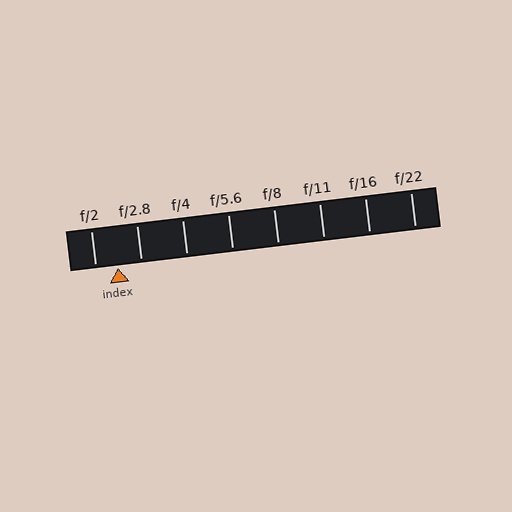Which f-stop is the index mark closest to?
The index mark is closest to f/2.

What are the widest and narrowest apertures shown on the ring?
The widest aperture shown is f/2 and the narrowest is f/22.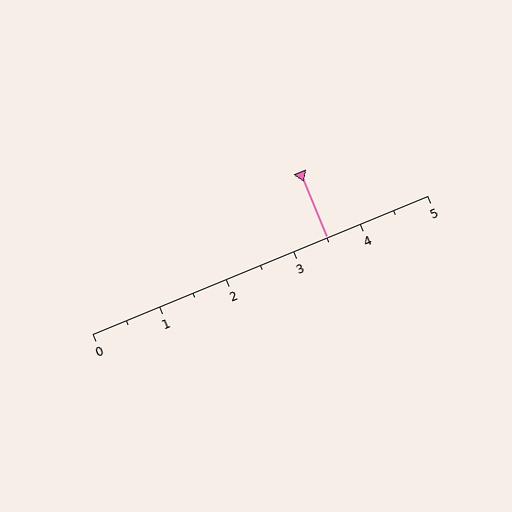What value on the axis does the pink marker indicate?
The marker indicates approximately 3.5.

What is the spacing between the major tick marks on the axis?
The major ticks are spaced 1 apart.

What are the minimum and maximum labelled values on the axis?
The axis runs from 0 to 5.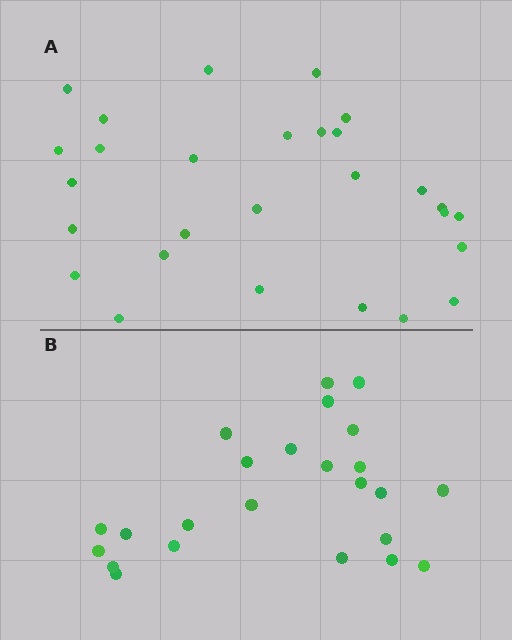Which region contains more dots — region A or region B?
Region A (the top region) has more dots.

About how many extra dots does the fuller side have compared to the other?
Region A has about 4 more dots than region B.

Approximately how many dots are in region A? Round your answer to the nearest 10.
About 30 dots. (The exact count is 28, which rounds to 30.)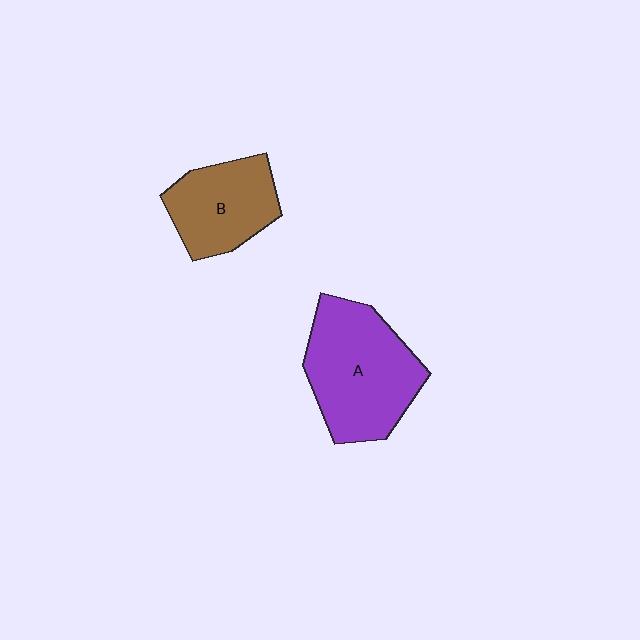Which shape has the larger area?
Shape A (purple).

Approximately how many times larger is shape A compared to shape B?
Approximately 1.5 times.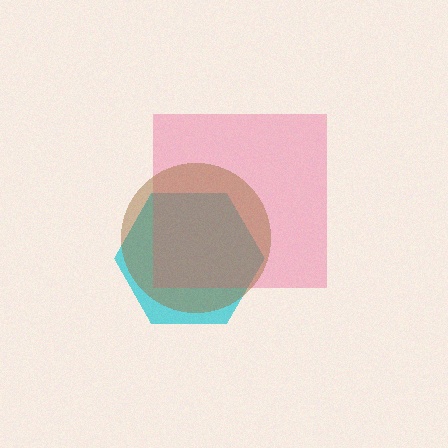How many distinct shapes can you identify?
There are 3 distinct shapes: a cyan hexagon, a pink square, a brown circle.